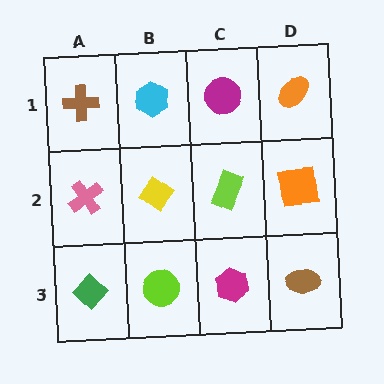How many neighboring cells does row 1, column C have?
3.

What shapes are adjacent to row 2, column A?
A brown cross (row 1, column A), a green diamond (row 3, column A), a yellow diamond (row 2, column B).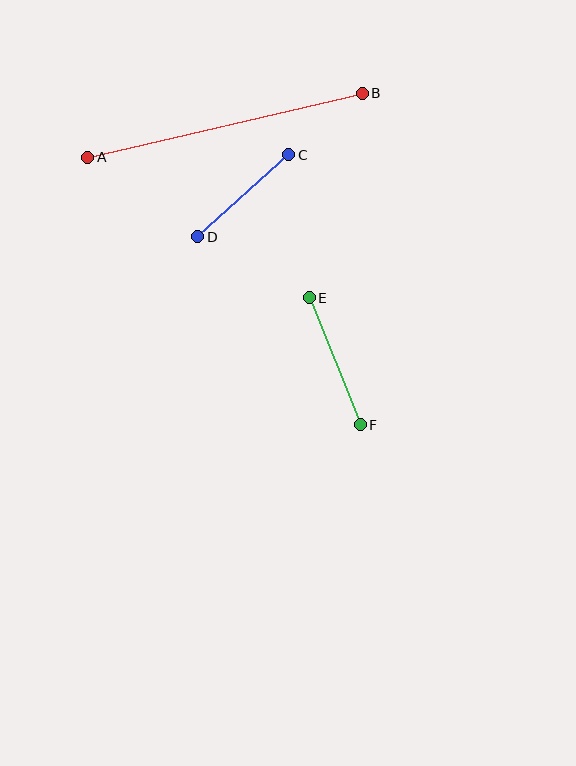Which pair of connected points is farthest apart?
Points A and B are farthest apart.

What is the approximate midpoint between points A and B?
The midpoint is at approximately (225, 125) pixels.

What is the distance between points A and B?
The distance is approximately 282 pixels.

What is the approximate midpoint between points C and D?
The midpoint is at approximately (243, 196) pixels.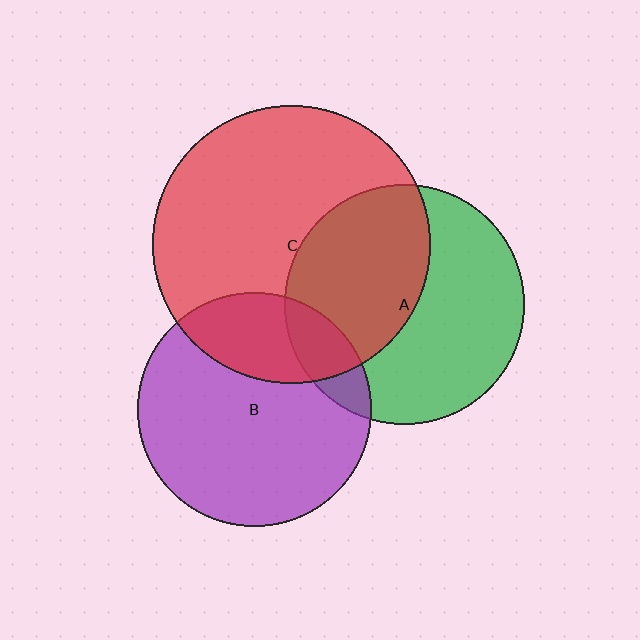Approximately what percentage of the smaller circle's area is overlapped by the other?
Approximately 25%.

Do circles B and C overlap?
Yes.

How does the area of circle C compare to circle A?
Approximately 1.3 times.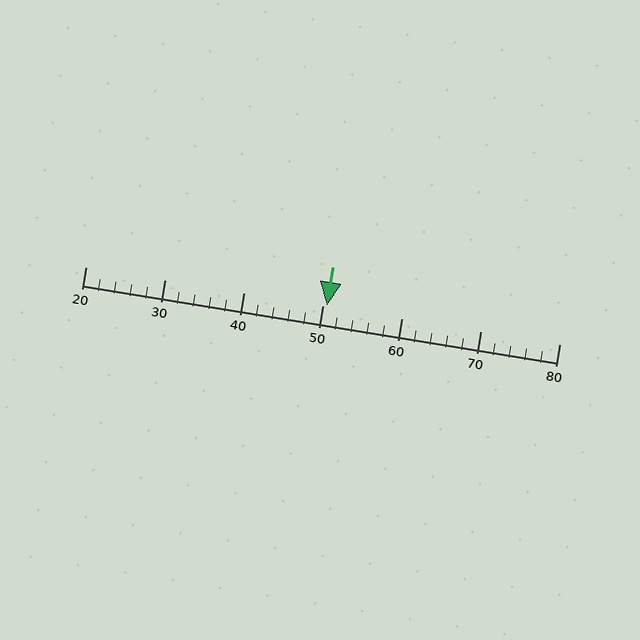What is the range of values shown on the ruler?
The ruler shows values from 20 to 80.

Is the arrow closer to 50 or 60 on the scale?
The arrow is closer to 50.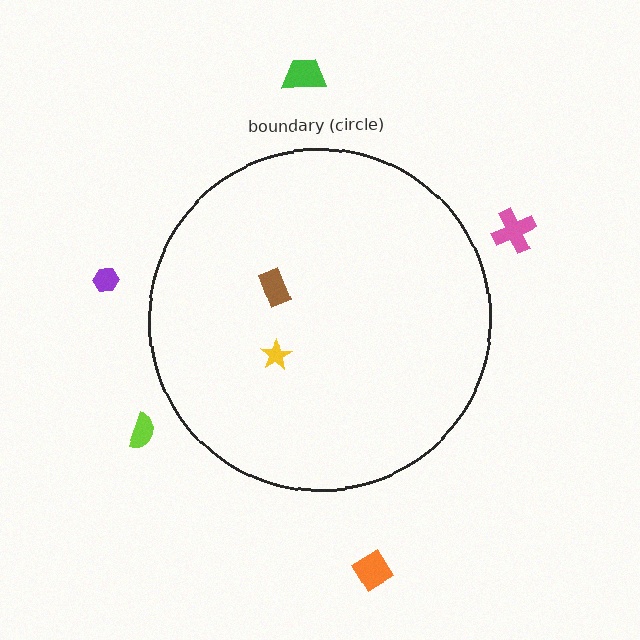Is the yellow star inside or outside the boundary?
Inside.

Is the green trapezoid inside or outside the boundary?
Outside.